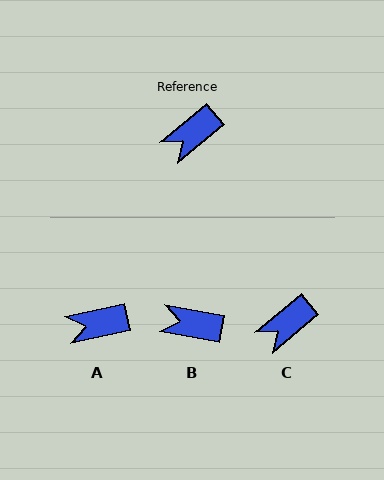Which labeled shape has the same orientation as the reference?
C.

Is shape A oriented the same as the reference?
No, it is off by about 29 degrees.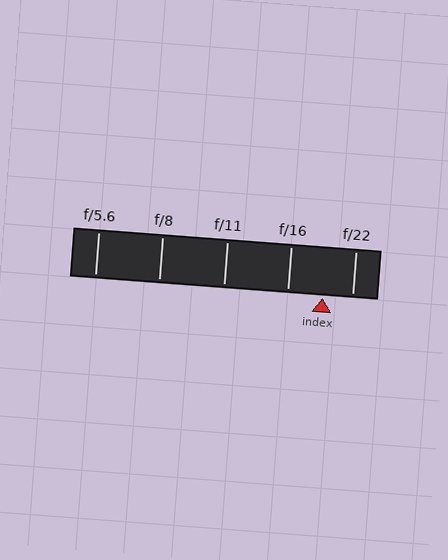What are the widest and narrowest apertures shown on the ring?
The widest aperture shown is f/5.6 and the narrowest is f/22.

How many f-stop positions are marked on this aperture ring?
There are 5 f-stop positions marked.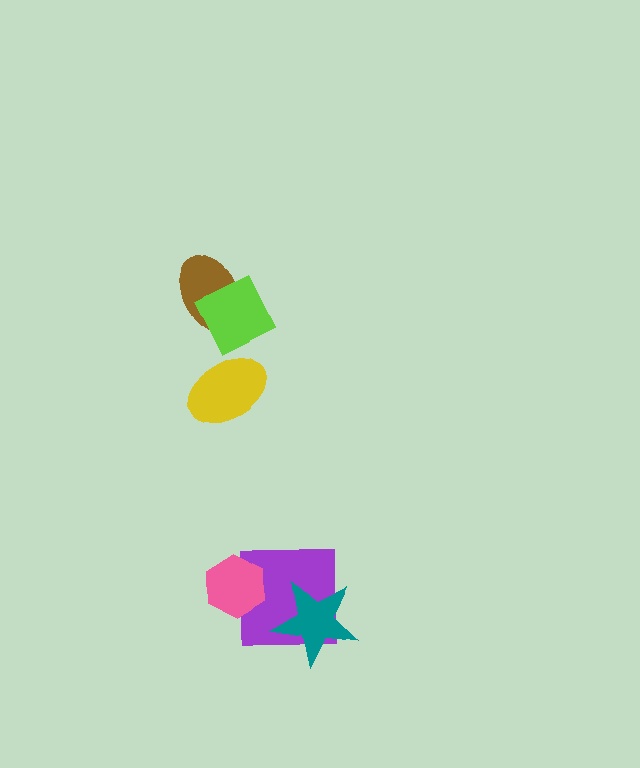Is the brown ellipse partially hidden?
Yes, it is partially covered by another shape.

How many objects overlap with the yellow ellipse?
0 objects overlap with the yellow ellipse.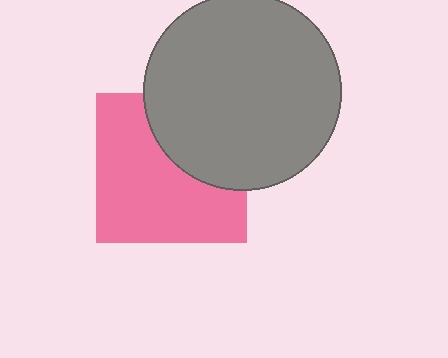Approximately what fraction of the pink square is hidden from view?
Roughly 35% of the pink square is hidden behind the gray circle.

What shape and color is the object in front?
The object in front is a gray circle.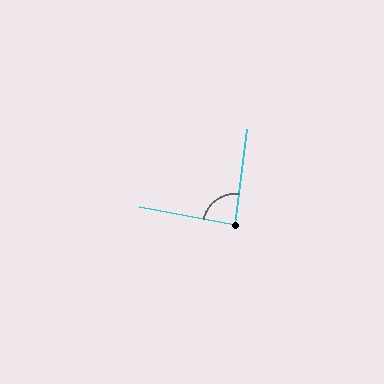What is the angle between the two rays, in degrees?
Approximately 87 degrees.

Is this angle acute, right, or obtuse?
It is approximately a right angle.